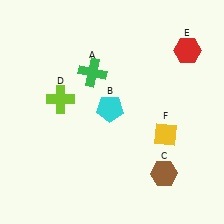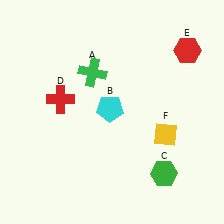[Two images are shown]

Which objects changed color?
C changed from brown to green. D changed from lime to red.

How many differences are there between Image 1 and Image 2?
There are 2 differences between the two images.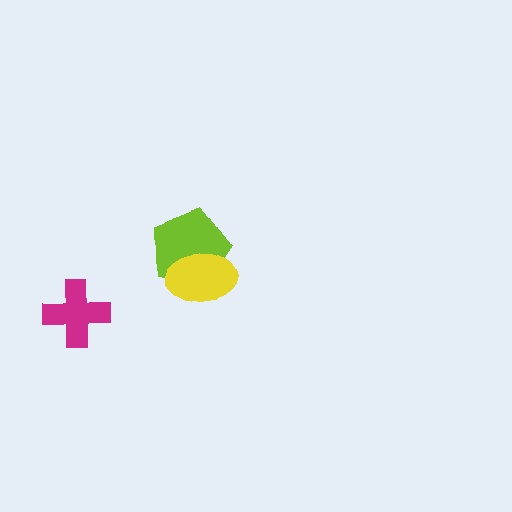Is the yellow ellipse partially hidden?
No, no other shape covers it.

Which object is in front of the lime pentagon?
The yellow ellipse is in front of the lime pentagon.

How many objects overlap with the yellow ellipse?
1 object overlaps with the yellow ellipse.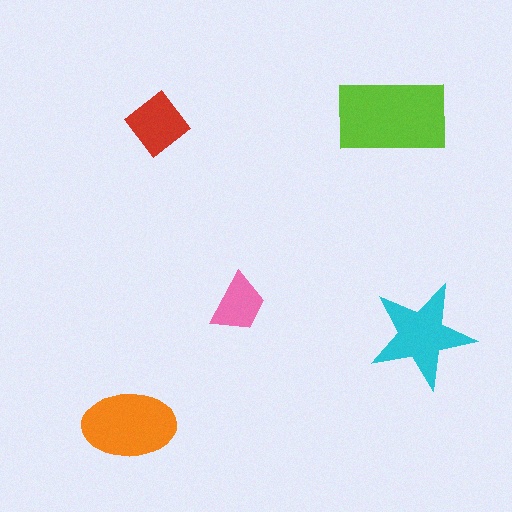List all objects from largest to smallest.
The lime rectangle, the orange ellipse, the cyan star, the red diamond, the pink trapezoid.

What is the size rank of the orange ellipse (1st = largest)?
2nd.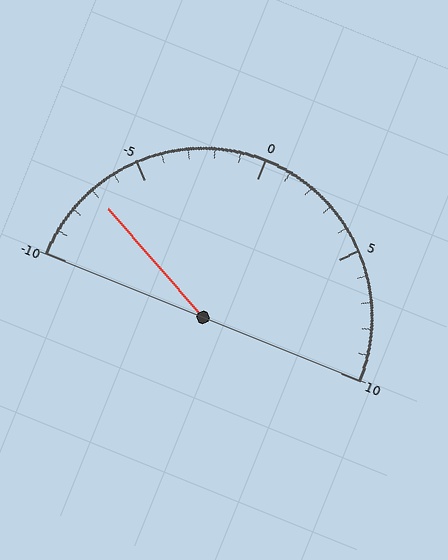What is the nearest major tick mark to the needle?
The nearest major tick mark is -5.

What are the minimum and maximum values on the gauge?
The gauge ranges from -10 to 10.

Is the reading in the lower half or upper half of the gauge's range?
The reading is in the lower half of the range (-10 to 10).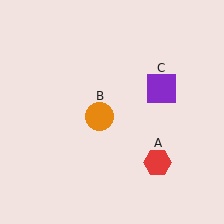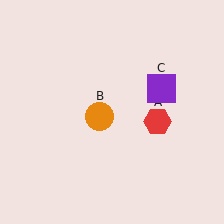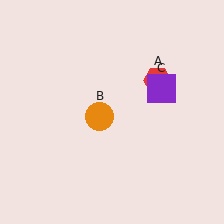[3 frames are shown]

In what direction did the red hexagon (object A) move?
The red hexagon (object A) moved up.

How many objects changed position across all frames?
1 object changed position: red hexagon (object A).